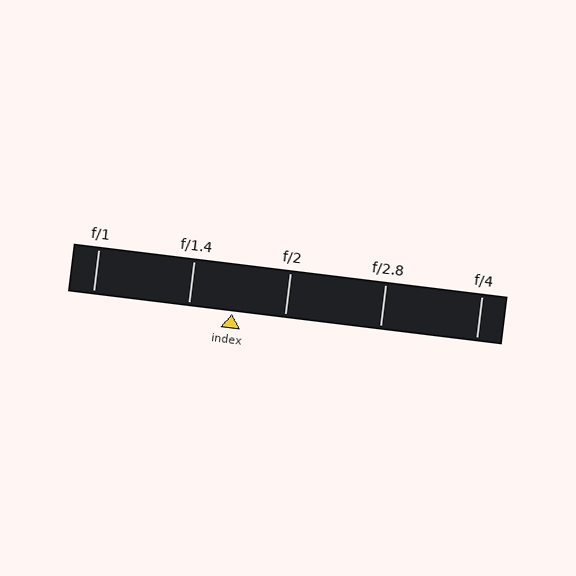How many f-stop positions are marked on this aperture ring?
There are 5 f-stop positions marked.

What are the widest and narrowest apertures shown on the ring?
The widest aperture shown is f/1 and the narrowest is f/4.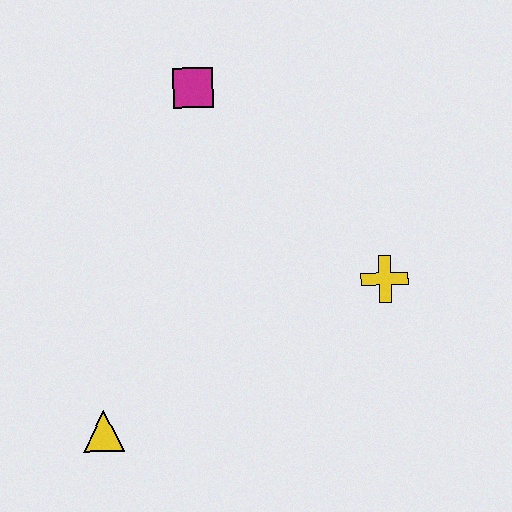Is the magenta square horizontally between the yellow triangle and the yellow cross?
Yes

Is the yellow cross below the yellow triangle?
No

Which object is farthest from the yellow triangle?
The magenta square is farthest from the yellow triangle.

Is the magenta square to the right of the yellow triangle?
Yes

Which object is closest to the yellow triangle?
The yellow cross is closest to the yellow triangle.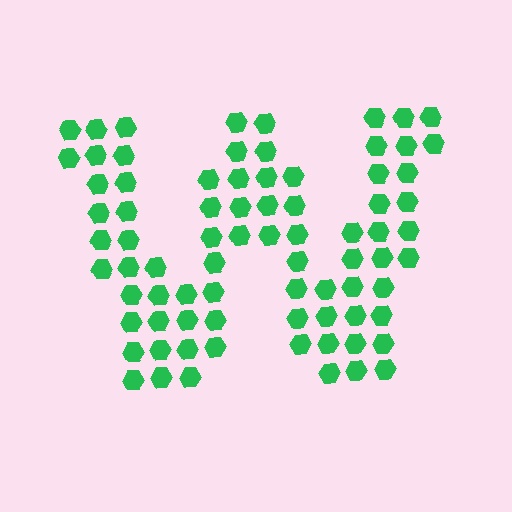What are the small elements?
The small elements are hexagons.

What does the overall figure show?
The overall figure shows the letter W.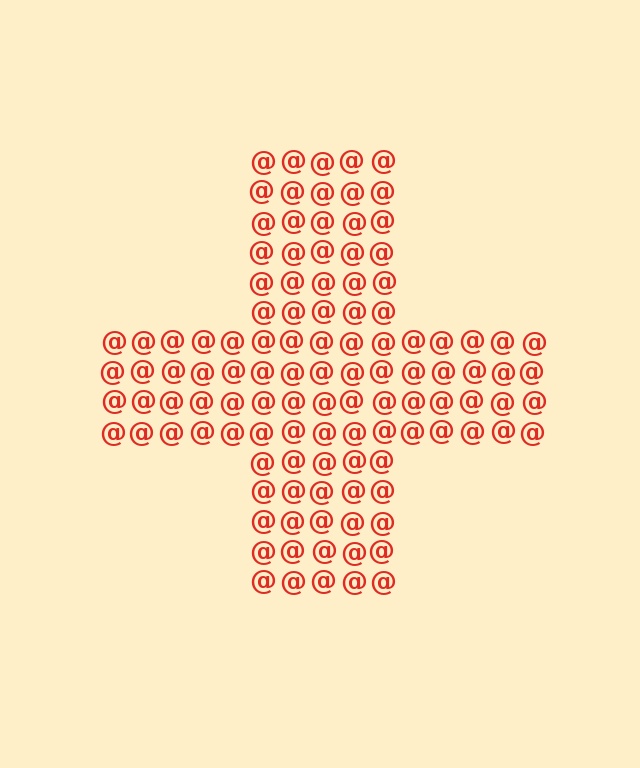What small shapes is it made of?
It is made of small at signs.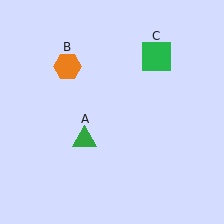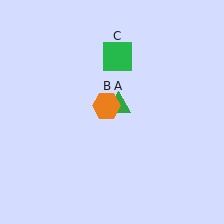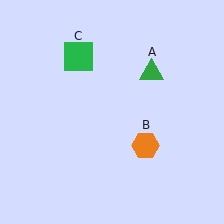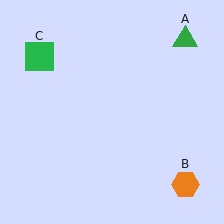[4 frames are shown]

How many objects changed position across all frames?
3 objects changed position: green triangle (object A), orange hexagon (object B), green square (object C).